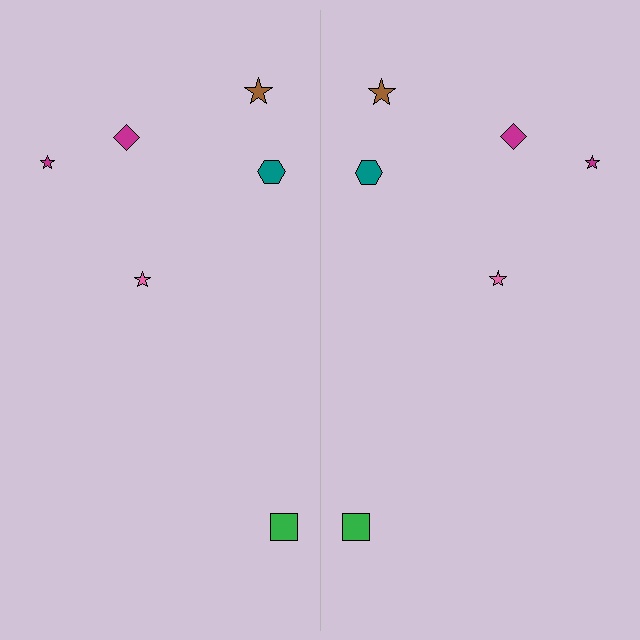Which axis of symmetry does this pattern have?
The pattern has a vertical axis of symmetry running through the center of the image.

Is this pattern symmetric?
Yes, this pattern has bilateral (reflection) symmetry.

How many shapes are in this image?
There are 12 shapes in this image.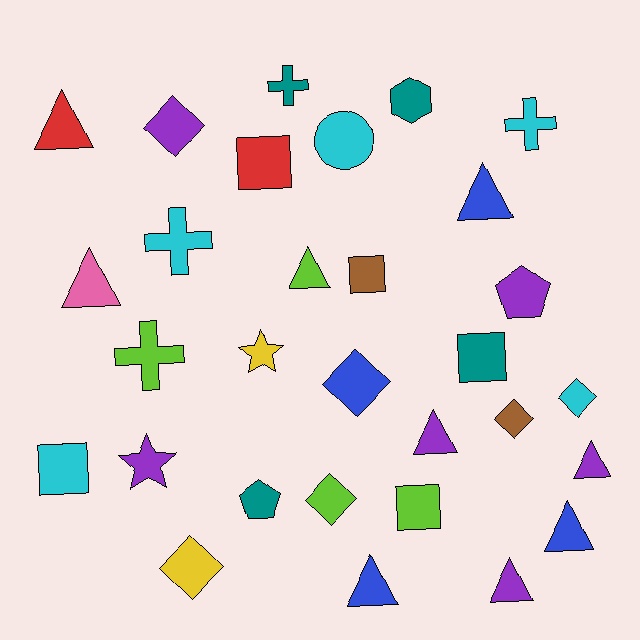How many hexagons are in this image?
There is 1 hexagon.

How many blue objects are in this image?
There are 4 blue objects.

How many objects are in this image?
There are 30 objects.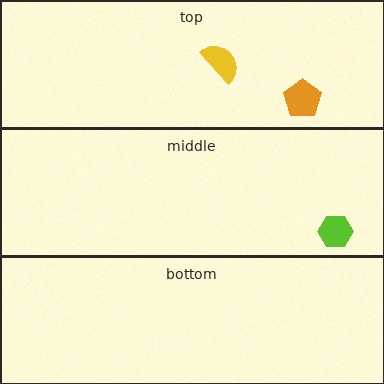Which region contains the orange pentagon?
The top region.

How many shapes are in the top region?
2.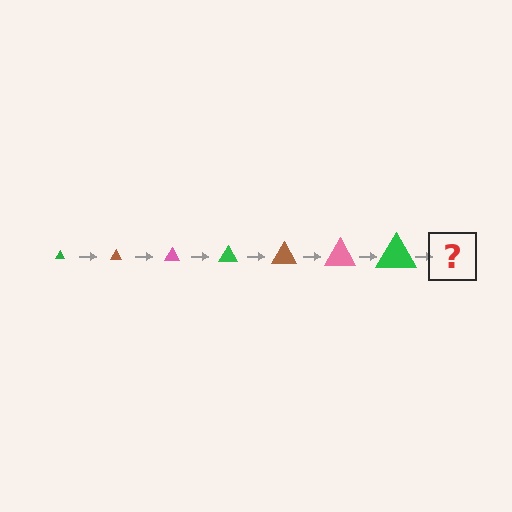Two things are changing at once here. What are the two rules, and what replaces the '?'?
The two rules are that the triangle grows larger each step and the color cycles through green, brown, and pink. The '?' should be a brown triangle, larger than the previous one.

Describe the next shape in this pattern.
It should be a brown triangle, larger than the previous one.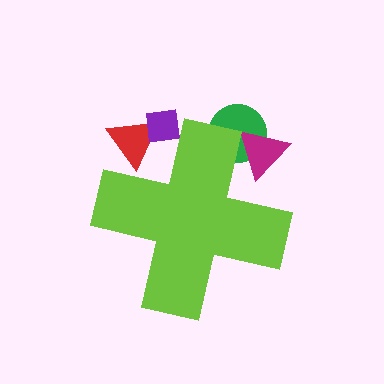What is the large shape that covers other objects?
A lime cross.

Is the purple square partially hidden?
Yes, the purple square is partially hidden behind the lime cross.